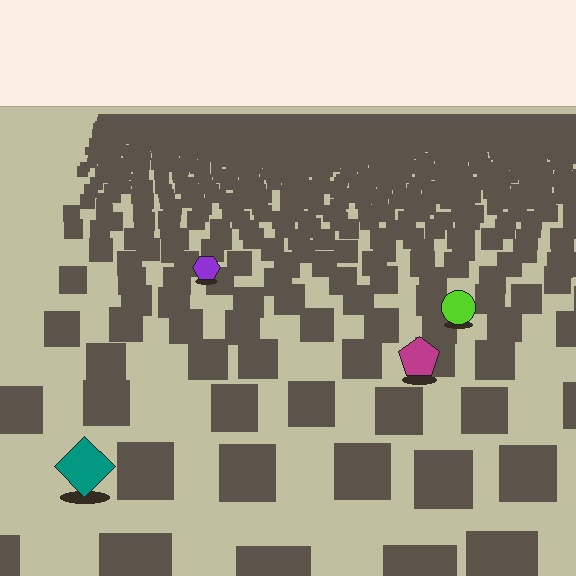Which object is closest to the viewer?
The teal diamond is closest. The texture marks near it are larger and more spread out.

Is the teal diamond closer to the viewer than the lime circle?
Yes. The teal diamond is closer — you can tell from the texture gradient: the ground texture is coarser near it.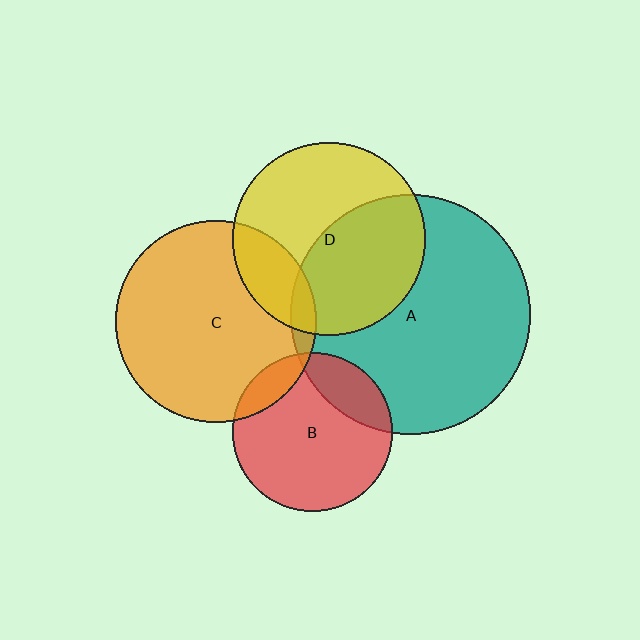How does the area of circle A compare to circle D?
Approximately 1.5 times.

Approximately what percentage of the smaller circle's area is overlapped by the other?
Approximately 10%.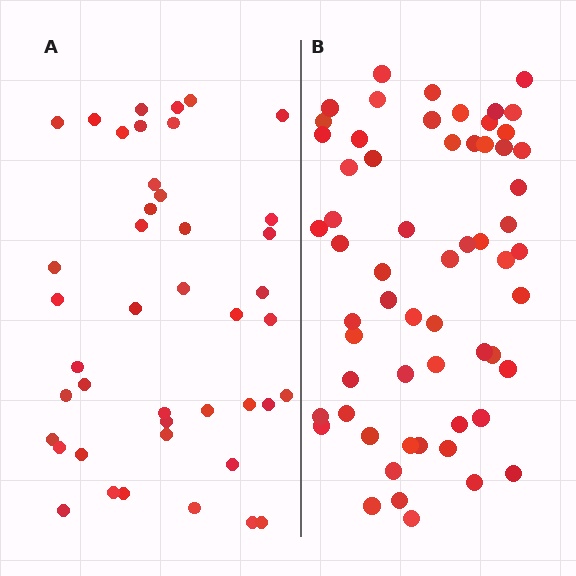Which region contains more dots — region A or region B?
Region B (the right region) has more dots.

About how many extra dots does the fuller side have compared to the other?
Region B has approximately 15 more dots than region A.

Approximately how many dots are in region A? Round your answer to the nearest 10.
About 40 dots. (The exact count is 43, which rounds to 40.)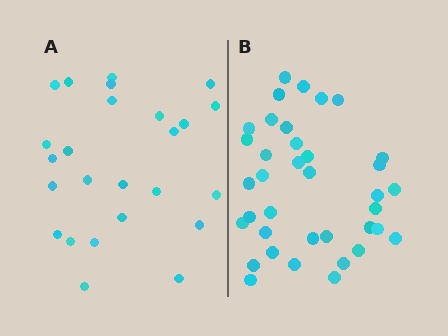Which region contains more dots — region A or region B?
Region B (the right region) has more dots.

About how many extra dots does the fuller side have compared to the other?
Region B has roughly 12 or so more dots than region A.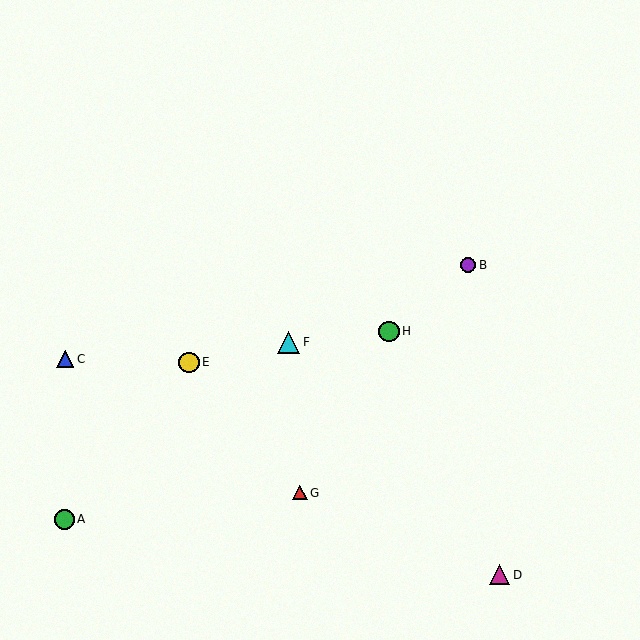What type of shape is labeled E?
Shape E is a yellow circle.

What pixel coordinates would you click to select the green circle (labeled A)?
Click at (65, 520) to select the green circle A.